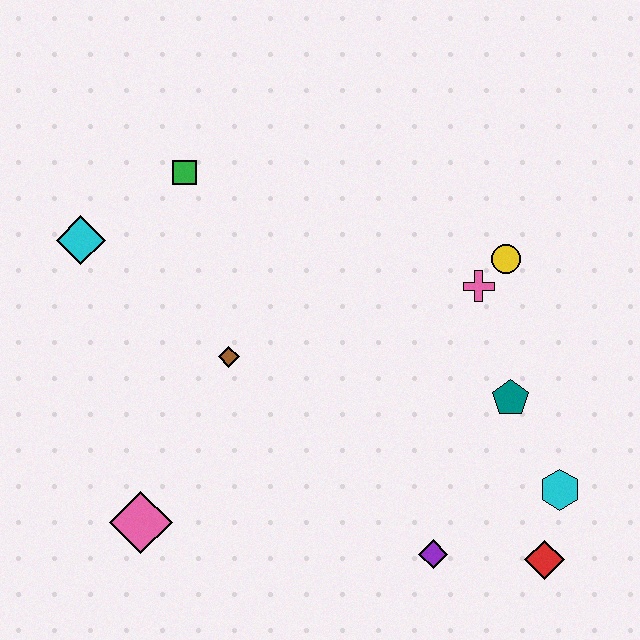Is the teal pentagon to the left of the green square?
No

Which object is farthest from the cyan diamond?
The red diamond is farthest from the cyan diamond.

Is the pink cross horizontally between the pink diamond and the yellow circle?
Yes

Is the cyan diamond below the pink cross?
No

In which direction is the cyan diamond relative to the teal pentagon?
The cyan diamond is to the left of the teal pentagon.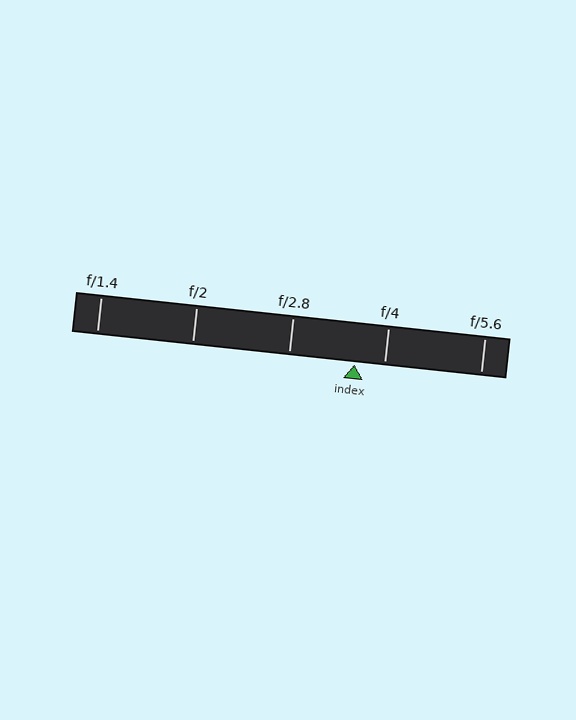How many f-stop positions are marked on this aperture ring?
There are 5 f-stop positions marked.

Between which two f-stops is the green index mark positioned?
The index mark is between f/2.8 and f/4.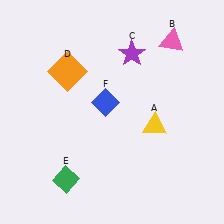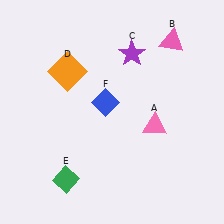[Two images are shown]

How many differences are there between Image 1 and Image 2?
There is 1 difference between the two images.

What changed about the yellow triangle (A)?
In Image 1, A is yellow. In Image 2, it changed to pink.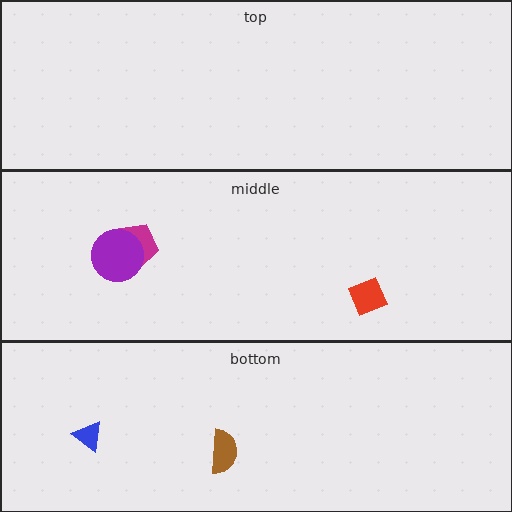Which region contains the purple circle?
The middle region.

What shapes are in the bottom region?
The brown semicircle, the blue triangle.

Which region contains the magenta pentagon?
The middle region.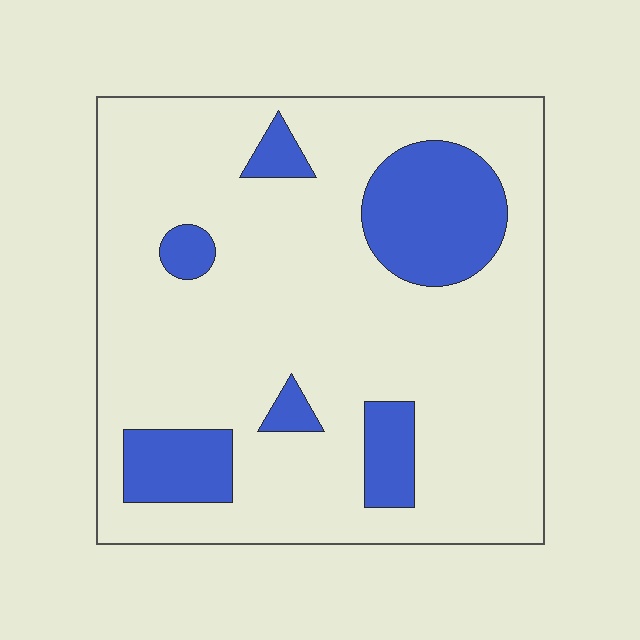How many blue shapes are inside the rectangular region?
6.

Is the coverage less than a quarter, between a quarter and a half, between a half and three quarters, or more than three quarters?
Less than a quarter.